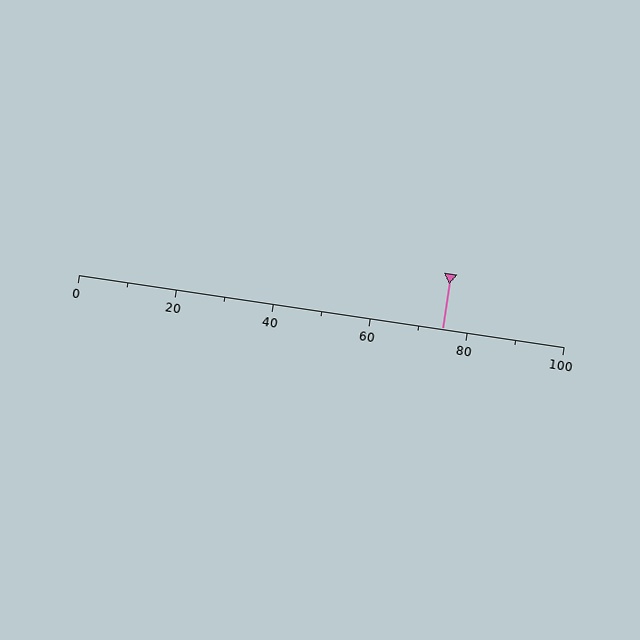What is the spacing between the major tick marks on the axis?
The major ticks are spaced 20 apart.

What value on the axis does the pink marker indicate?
The marker indicates approximately 75.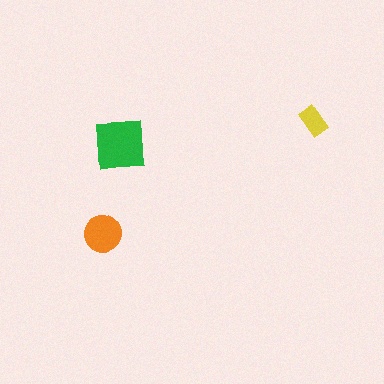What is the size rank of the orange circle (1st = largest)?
2nd.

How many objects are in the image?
There are 3 objects in the image.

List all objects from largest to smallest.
The green square, the orange circle, the yellow rectangle.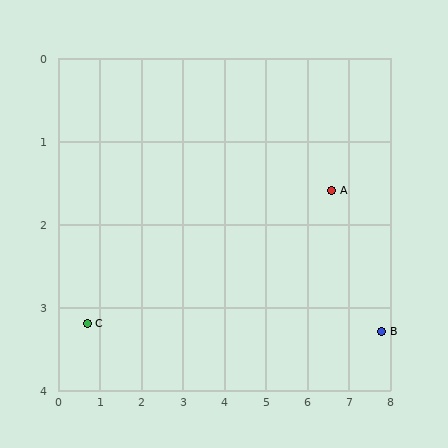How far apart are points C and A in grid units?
Points C and A are about 6.1 grid units apart.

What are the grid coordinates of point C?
Point C is at approximately (0.7, 3.2).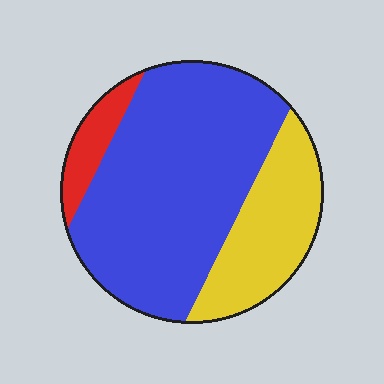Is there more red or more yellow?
Yellow.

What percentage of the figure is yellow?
Yellow covers about 25% of the figure.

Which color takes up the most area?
Blue, at roughly 65%.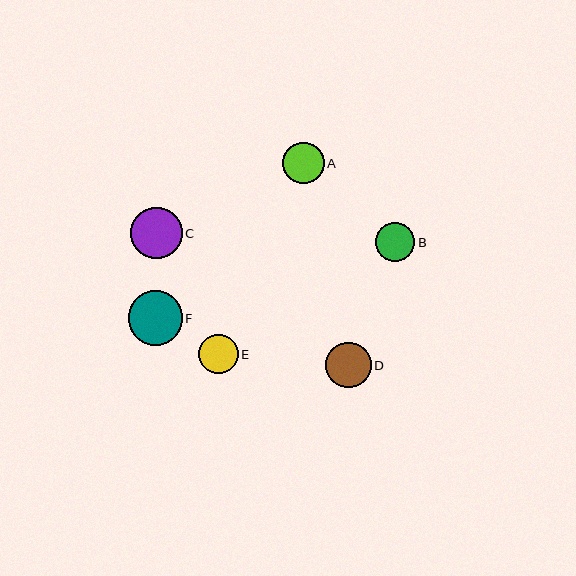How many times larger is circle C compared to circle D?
Circle C is approximately 1.1 times the size of circle D.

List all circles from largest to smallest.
From largest to smallest: F, C, D, A, E, B.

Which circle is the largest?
Circle F is the largest with a size of approximately 54 pixels.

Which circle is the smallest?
Circle B is the smallest with a size of approximately 39 pixels.